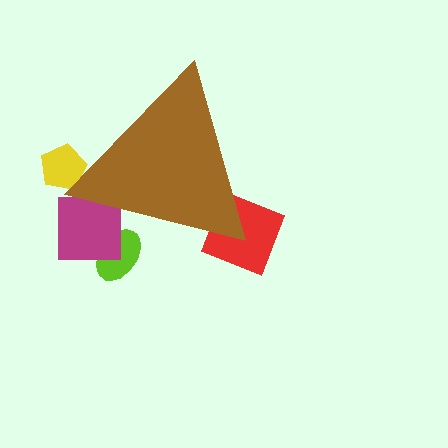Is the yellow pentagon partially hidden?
Yes, the yellow pentagon is partially hidden behind the brown triangle.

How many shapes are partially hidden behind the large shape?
4 shapes are partially hidden.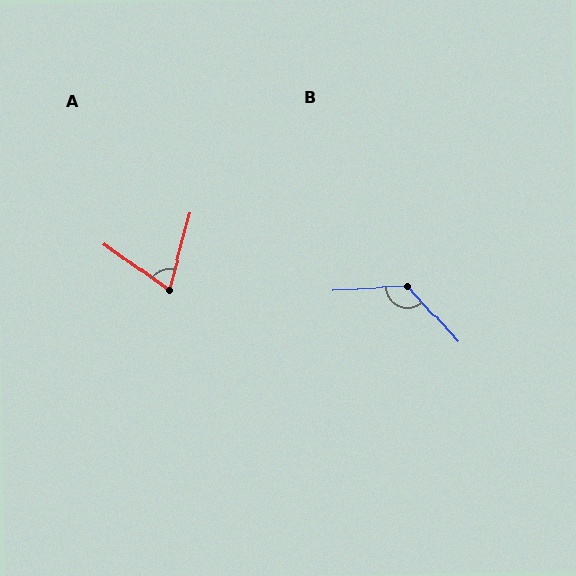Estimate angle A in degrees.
Approximately 70 degrees.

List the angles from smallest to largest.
A (70°), B (129°).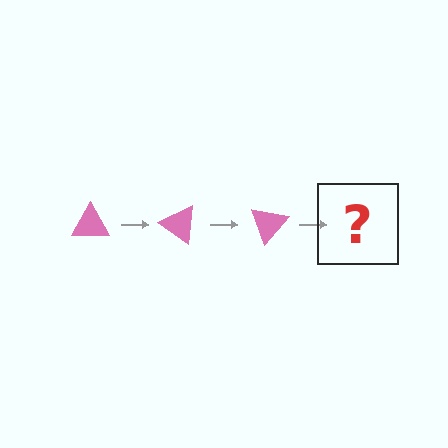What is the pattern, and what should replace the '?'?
The pattern is that the triangle rotates 35 degrees each step. The '?' should be a pink triangle rotated 105 degrees.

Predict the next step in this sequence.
The next step is a pink triangle rotated 105 degrees.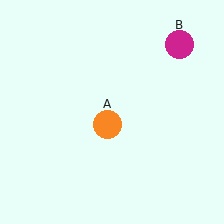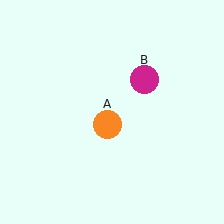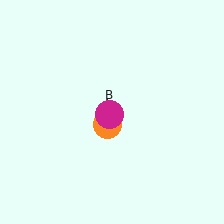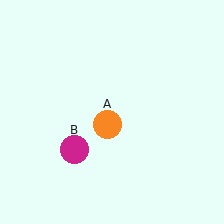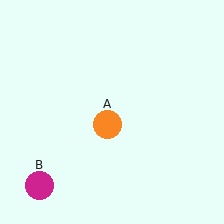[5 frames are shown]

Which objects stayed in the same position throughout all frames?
Orange circle (object A) remained stationary.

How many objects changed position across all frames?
1 object changed position: magenta circle (object B).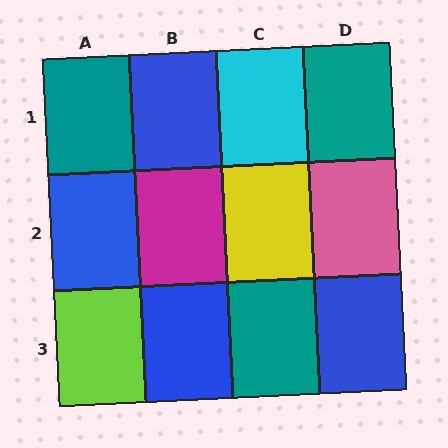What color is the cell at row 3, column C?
Teal.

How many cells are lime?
1 cell is lime.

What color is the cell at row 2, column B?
Magenta.